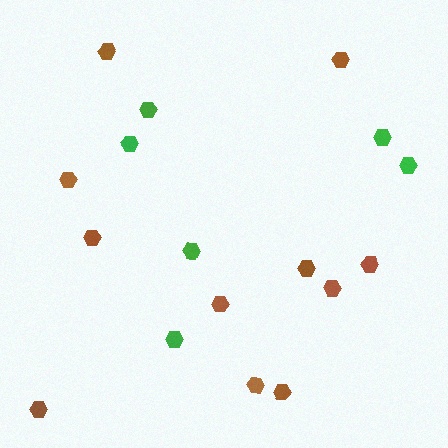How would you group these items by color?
There are 2 groups: one group of brown hexagons (11) and one group of green hexagons (6).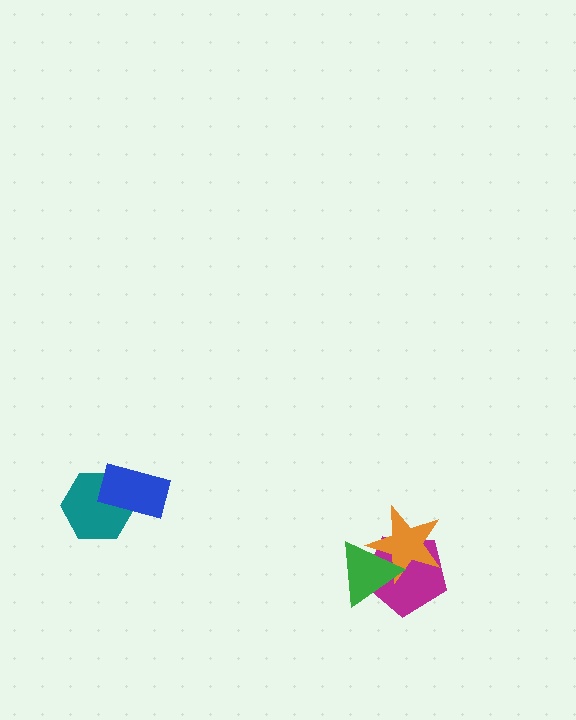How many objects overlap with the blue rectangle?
1 object overlaps with the blue rectangle.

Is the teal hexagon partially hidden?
Yes, it is partially covered by another shape.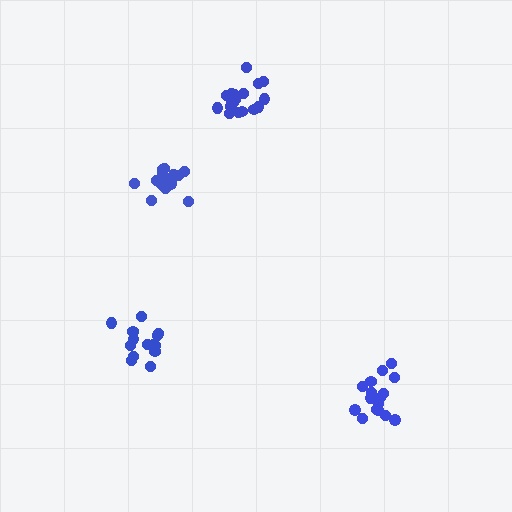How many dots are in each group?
Group 1: 18 dots, Group 2: 18 dots, Group 3: 14 dots, Group 4: 16 dots (66 total).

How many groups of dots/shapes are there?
There are 4 groups.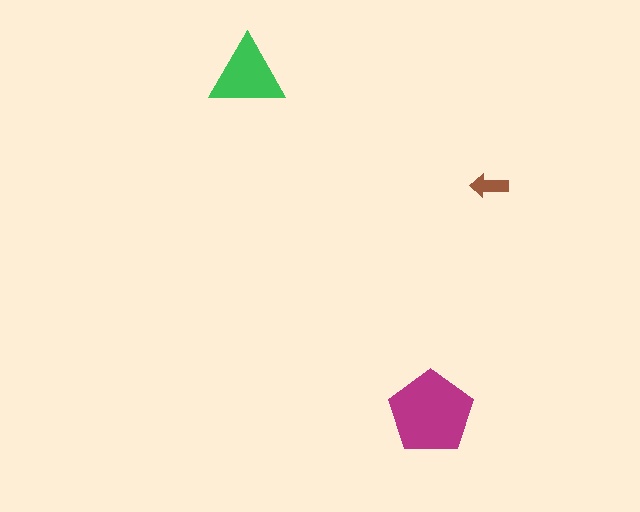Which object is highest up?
The green triangle is topmost.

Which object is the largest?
The magenta pentagon.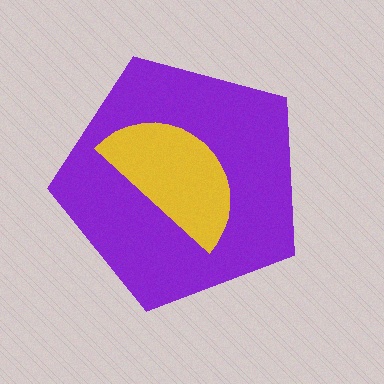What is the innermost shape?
The yellow semicircle.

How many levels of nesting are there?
2.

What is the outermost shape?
The purple pentagon.